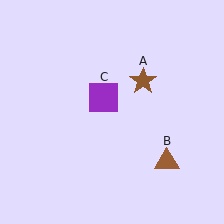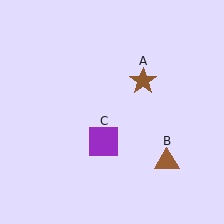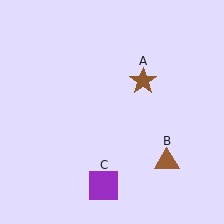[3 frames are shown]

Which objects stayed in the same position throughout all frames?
Brown star (object A) and brown triangle (object B) remained stationary.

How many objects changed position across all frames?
1 object changed position: purple square (object C).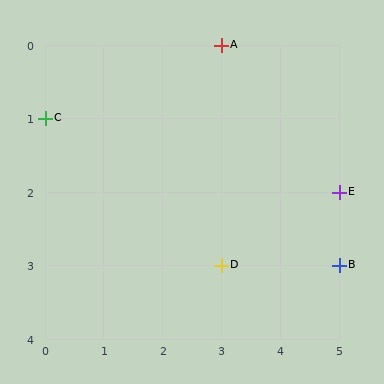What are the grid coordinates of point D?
Point D is at grid coordinates (3, 3).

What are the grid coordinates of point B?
Point B is at grid coordinates (5, 3).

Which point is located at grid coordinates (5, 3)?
Point B is at (5, 3).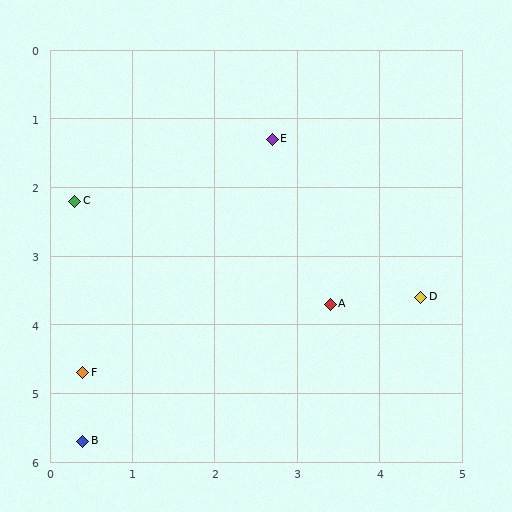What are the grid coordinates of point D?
Point D is at approximately (4.5, 3.6).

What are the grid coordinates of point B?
Point B is at approximately (0.4, 5.7).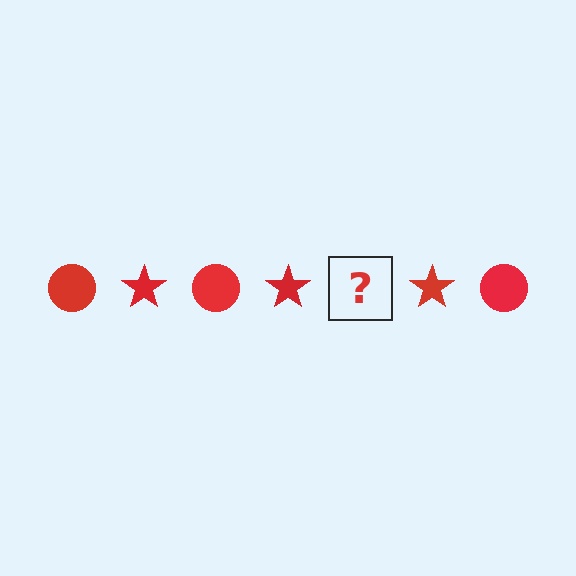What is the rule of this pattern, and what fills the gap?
The rule is that the pattern cycles through circle, star shapes in red. The gap should be filled with a red circle.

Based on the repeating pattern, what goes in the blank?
The blank should be a red circle.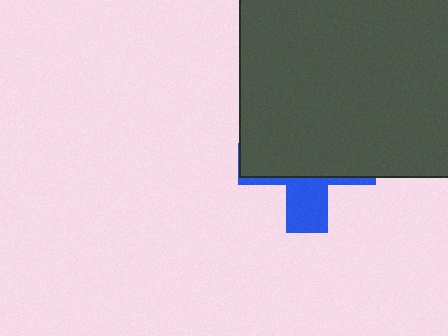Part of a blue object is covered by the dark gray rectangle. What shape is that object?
It is a cross.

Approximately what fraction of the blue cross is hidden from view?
Roughly 68% of the blue cross is hidden behind the dark gray rectangle.